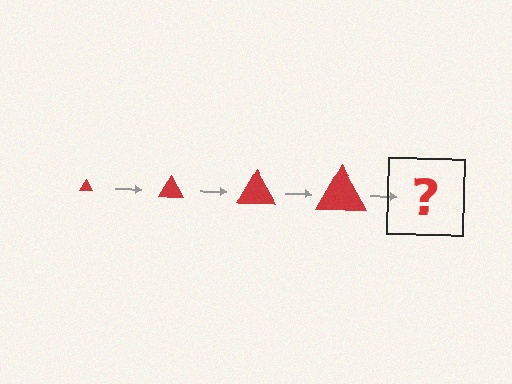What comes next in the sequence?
The next element should be a red triangle, larger than the previous one.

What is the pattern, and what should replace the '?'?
The pattern is that the triangle gets progressively larger each step. The '?' should be a red triangle, larger than the previous one.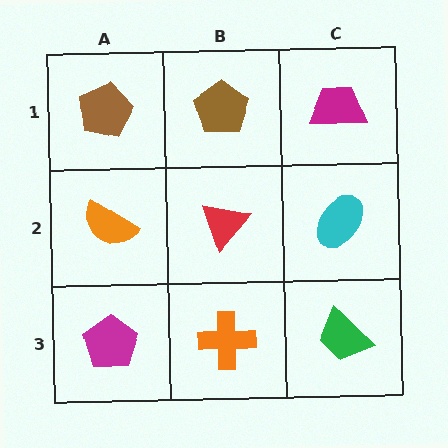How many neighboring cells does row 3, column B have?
3.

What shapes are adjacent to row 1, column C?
A cyan ellipse (row 2, column C), a brown pentagon (row 1, column B).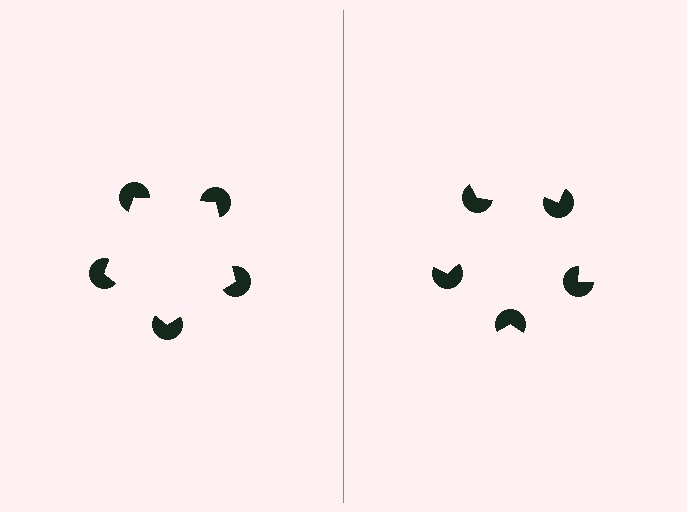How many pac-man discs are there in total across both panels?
10 — 5 on each side.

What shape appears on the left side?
An illusory pentagon.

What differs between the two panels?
The pac-man discs are positioned identically on both sides; only the wedge orientations differ. On the left they align to a pentagon; on the right they are misaligned.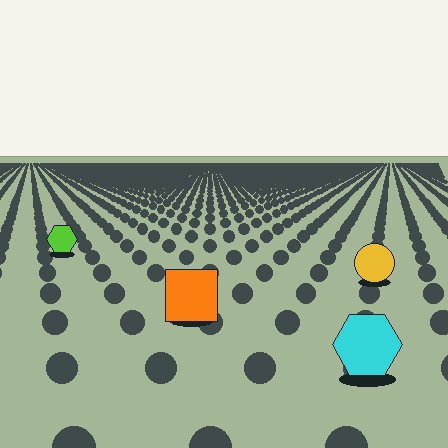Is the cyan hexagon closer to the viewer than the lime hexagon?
Yes. The cyan hexagon is closer — you can tell from the texture gradient: the ground texture is coarser near it.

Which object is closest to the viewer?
The cyan hexagon is closest. The texture marks near it are larger and more spread out.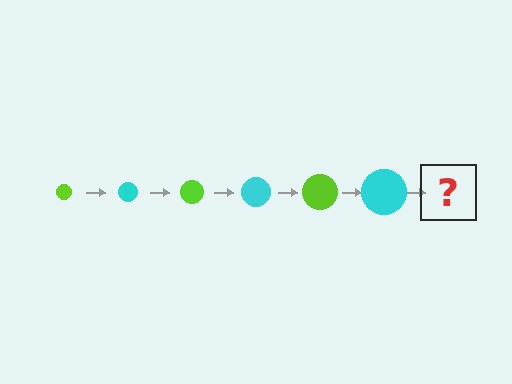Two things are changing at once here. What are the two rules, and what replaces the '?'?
The two rules are that the circle grows larger each step and the color cycles through lime and cyan. The '?' should be a lime circle, larger than the previous one.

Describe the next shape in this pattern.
It should be a lime circle, larger than the previous one.